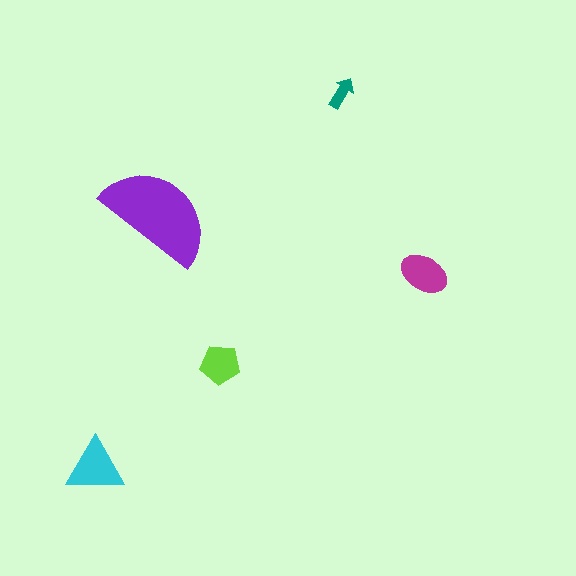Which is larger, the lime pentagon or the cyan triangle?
The cyan triangle.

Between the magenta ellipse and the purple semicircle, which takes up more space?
The purple semicircle.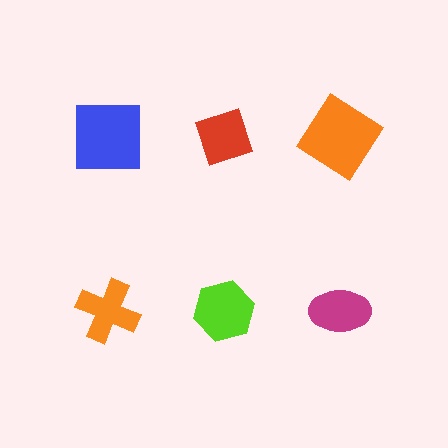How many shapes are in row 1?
3 shapes.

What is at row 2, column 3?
A magenta ellipse.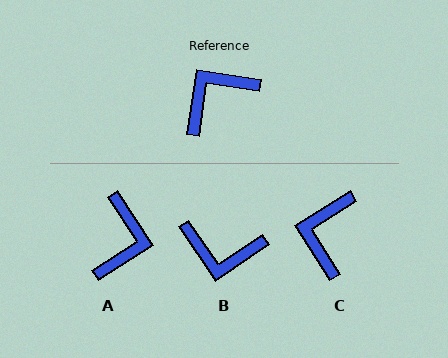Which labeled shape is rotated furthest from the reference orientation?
A, about 139 degrees away.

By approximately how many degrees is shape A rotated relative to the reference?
Approximately 139 degrees clockwise.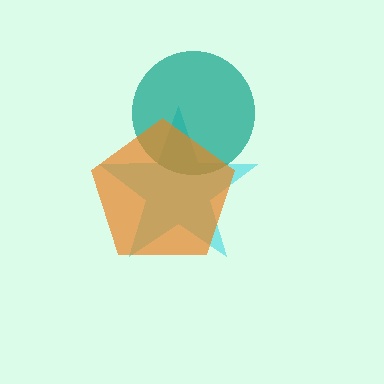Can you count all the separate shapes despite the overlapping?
Yes, there are 3 separate shapes.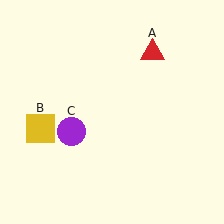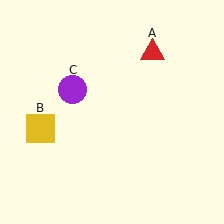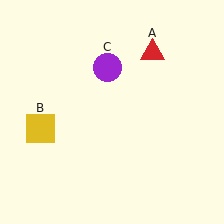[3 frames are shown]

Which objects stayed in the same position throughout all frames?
Red triangle (object A) and yellow square (object B) remained stationary.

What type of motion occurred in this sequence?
The purple circle (object C) rotated clockwise around the center of the scene.